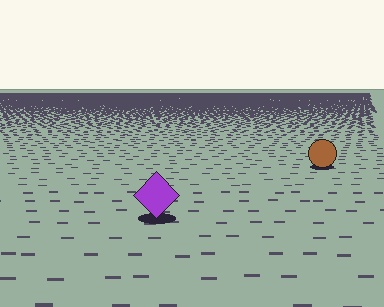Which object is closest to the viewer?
The purple diamond is closest. The texture marks near it are larger and more spread out.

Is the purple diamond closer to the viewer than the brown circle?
Yes. The purple diamond is closer — you can tell from the texture gradient: the ground texture is coarser near it.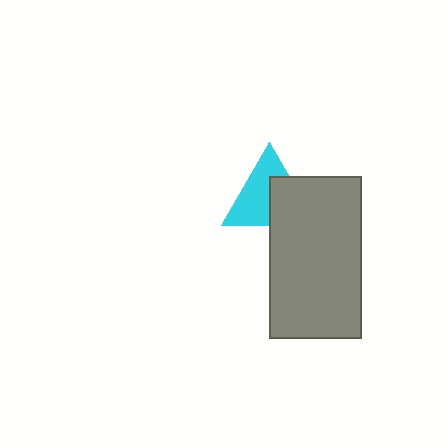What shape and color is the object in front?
The object in front is a gray rectangle.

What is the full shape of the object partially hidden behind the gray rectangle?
The partially hidden object is a cyan triangle.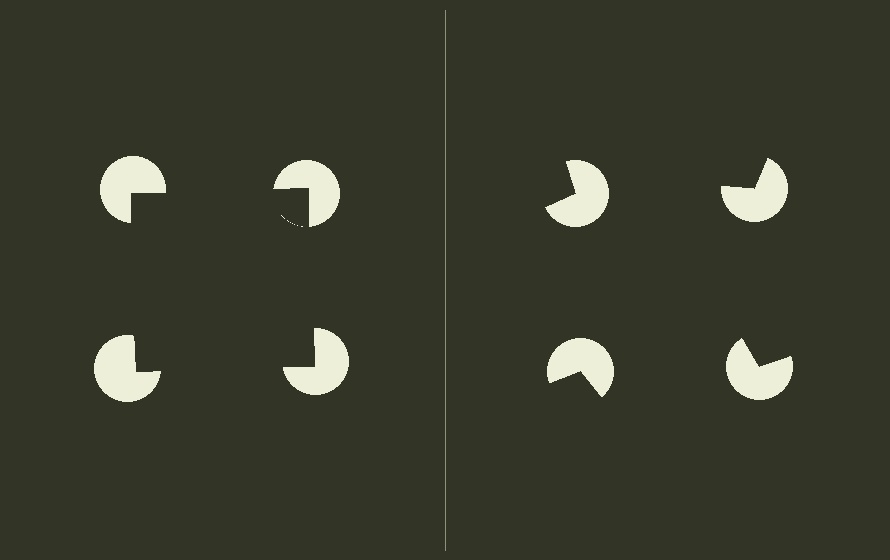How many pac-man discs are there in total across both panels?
8 — 4 on each side.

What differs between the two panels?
The pac-man discs are positioned identically on both sides; only the wedge orientations differ. On the left they align to a square; on the right they are misaligned.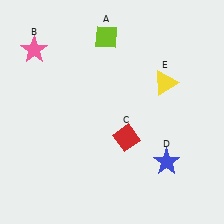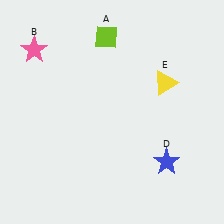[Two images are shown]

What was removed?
The red diamond (C) was removed in Image 2.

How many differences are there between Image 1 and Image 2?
There is 1 difference between the two images.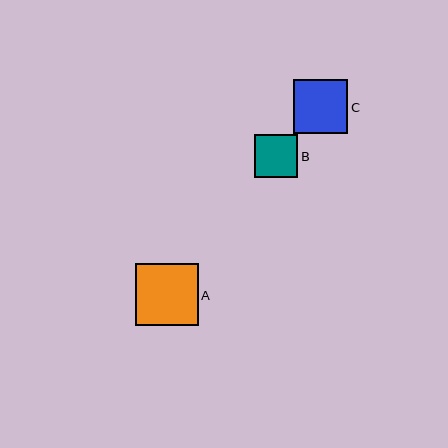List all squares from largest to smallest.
From largest to smallest: A, C, B.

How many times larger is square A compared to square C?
Square A is approximately 1.2 times the size of square C.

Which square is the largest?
Square A is the largest with a size of approximately 63 pixels.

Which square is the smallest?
Square B is the smallest with a size of approximately 43 pixels.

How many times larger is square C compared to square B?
Square C is approximately 1.3 times the size of square B.